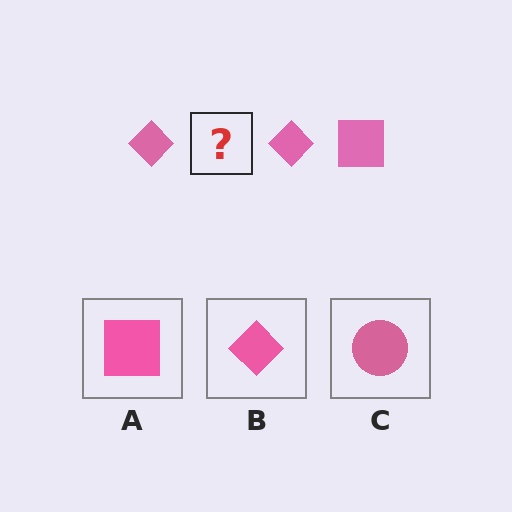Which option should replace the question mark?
Option A.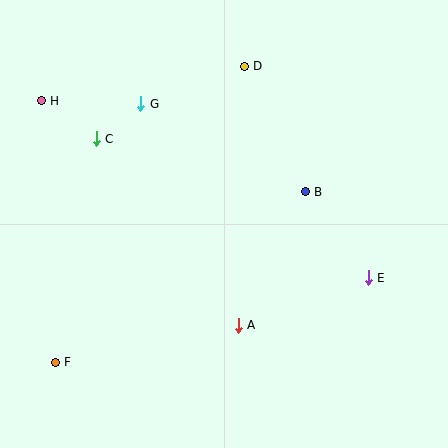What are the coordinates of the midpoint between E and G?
The midpoint between E and G is at (255, 191).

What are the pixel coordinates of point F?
Point F is at (55, 362).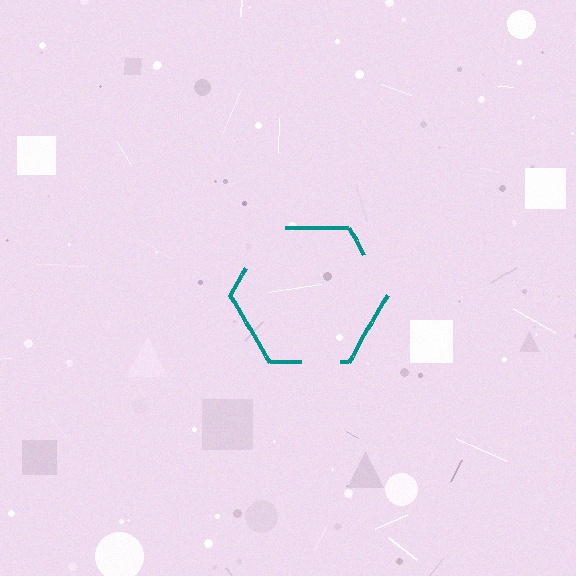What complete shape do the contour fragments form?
The contour fragments form a hexagon.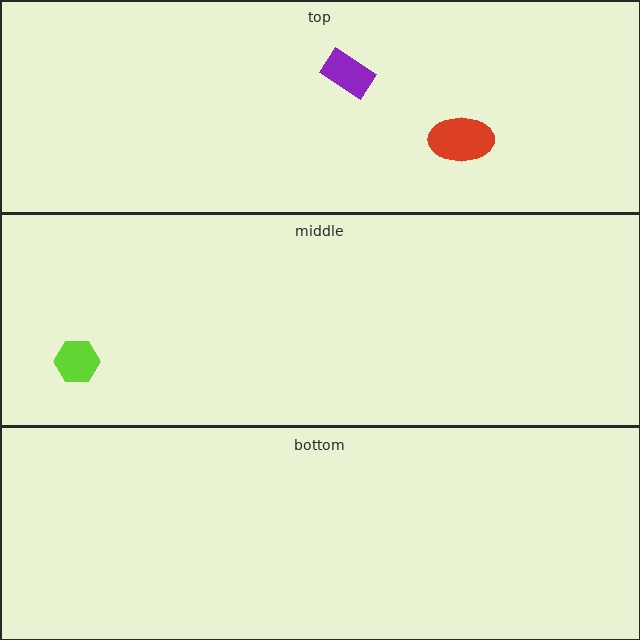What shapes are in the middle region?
The lime hexagon.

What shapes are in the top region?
The red ellipse, the purple rectangle.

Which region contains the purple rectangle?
The top region.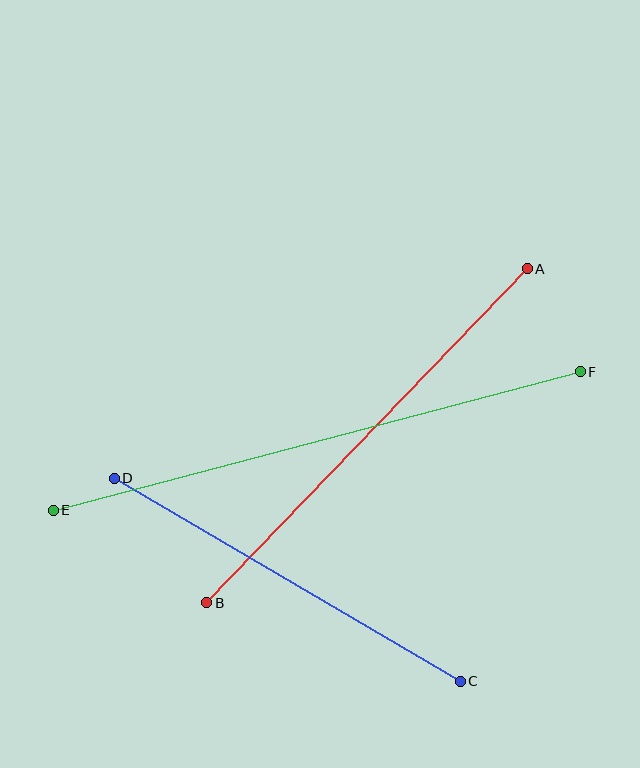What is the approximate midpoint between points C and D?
The midpoint is at approximately (287, 580) pixels.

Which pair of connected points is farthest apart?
Points E and F are farthest apart.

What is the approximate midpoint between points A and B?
The midpoint is at approximately (367, 436) pixels.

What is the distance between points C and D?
The distance is approximately 401 pixels.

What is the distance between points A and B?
The distance is approximately 463 pixels.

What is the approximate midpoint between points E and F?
The midpoint is at approximately (317, 441) pixels.